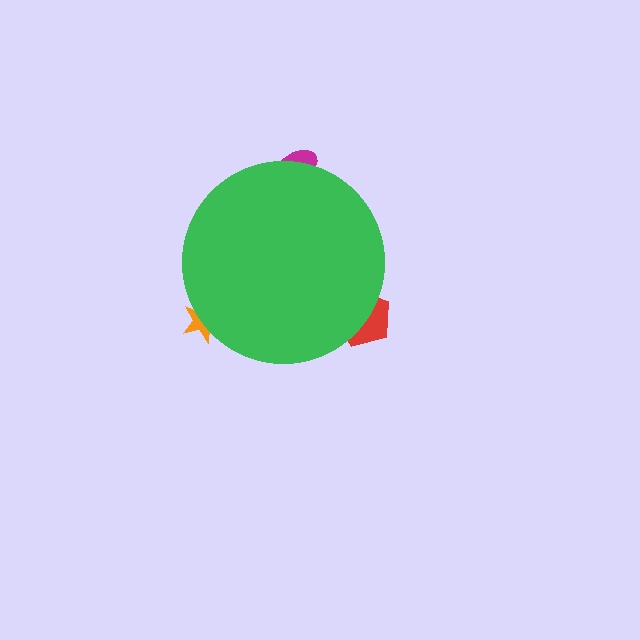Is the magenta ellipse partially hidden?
Yes, the magenta ellipse is partially hidden behind the green circle.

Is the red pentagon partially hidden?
Yes, the red pentagon is partially hidden behind the green circle.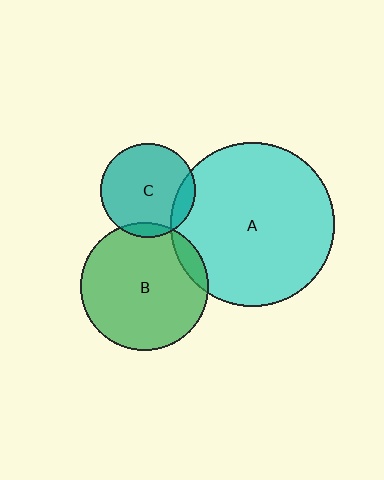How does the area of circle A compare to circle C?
Approximately 3.0 times.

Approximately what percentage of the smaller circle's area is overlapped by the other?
Approximately 10%.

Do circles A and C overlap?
Yes.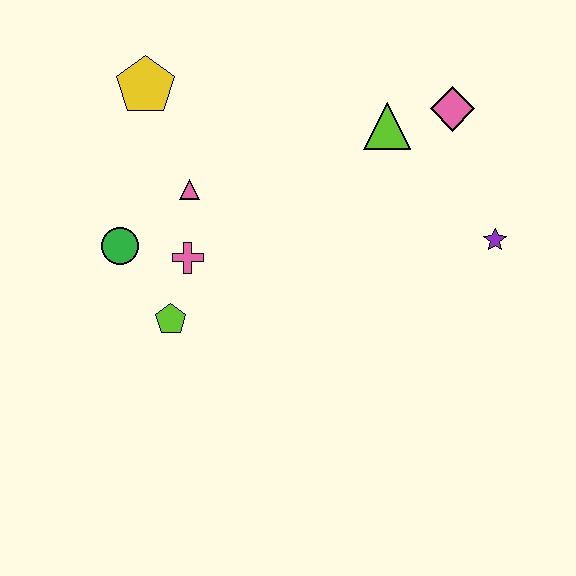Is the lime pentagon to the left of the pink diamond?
Yes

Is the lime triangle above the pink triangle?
Yes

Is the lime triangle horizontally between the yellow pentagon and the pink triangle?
No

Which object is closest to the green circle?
The pink cross is closest to the green circle.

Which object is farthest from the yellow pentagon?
The purple star is farthest from the yellow pentagon.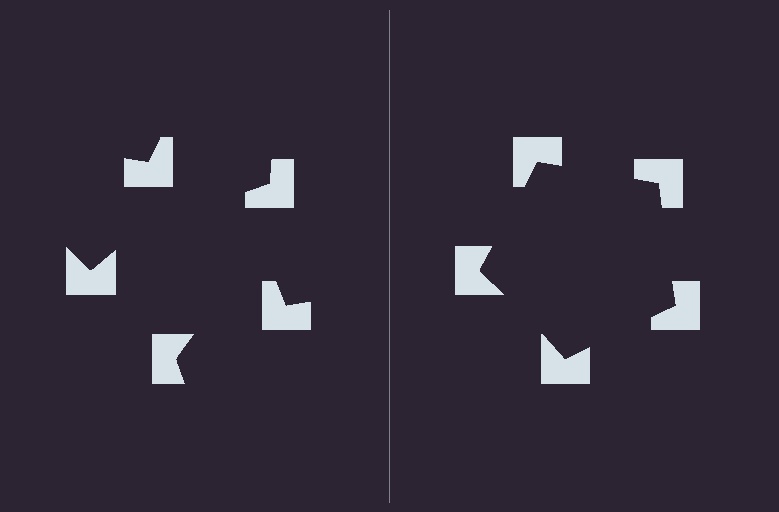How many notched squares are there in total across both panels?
10 — 5 on each side.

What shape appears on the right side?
An illusory pentagon.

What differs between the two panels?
The notched squares are positioned identically on both sides; only the wedge orientations differ. On the right they align to a pentagon; on the left they are misaligned.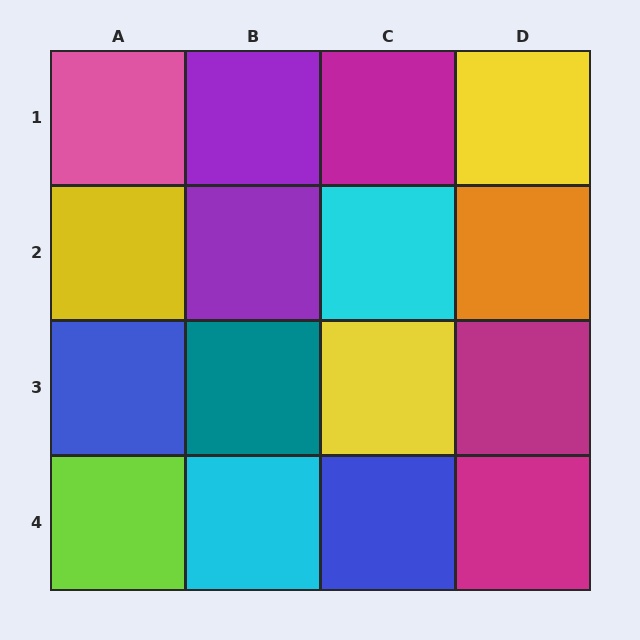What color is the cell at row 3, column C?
Yellow.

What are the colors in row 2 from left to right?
Yellow, purple, cyan, orange.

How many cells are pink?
1 cell is pink.